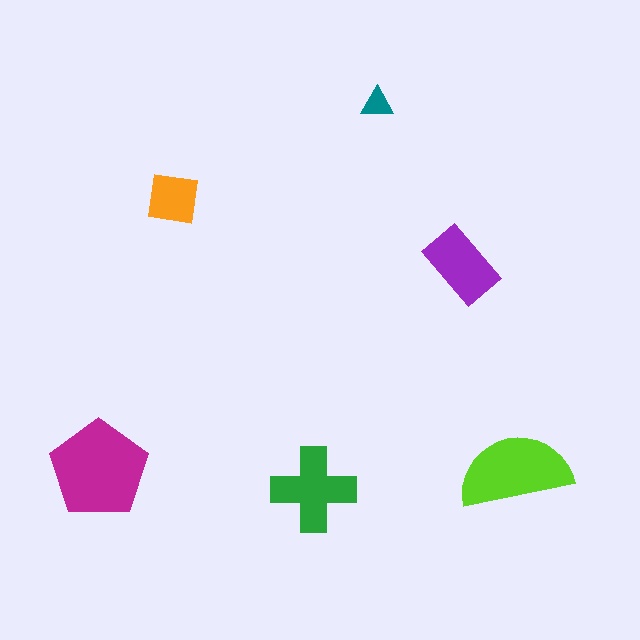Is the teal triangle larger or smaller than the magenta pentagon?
Smaller.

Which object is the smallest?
The teal triangle.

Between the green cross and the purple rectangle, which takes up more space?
The green cross.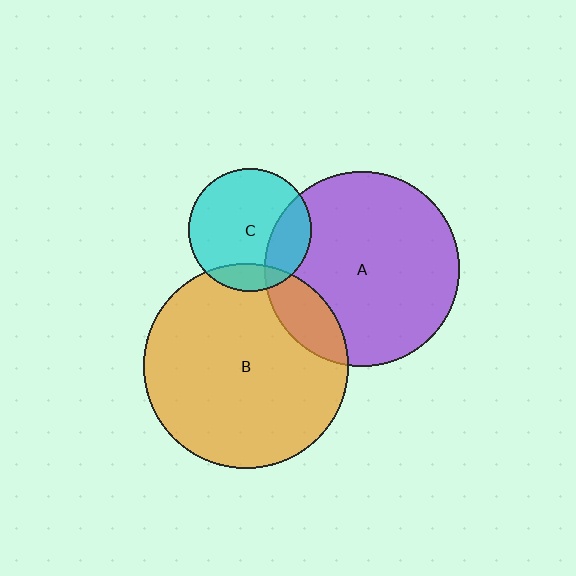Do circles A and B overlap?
Yes.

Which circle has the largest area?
Circle B (orange).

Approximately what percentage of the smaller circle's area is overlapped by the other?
Approximately 15%.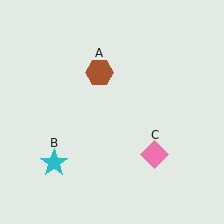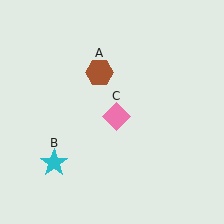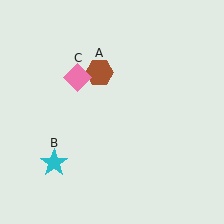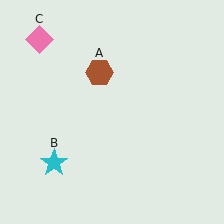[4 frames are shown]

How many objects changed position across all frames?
1 object changed position: pink diamond (object C).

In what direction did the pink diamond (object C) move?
The pink diamond (object C) moved up and to the left.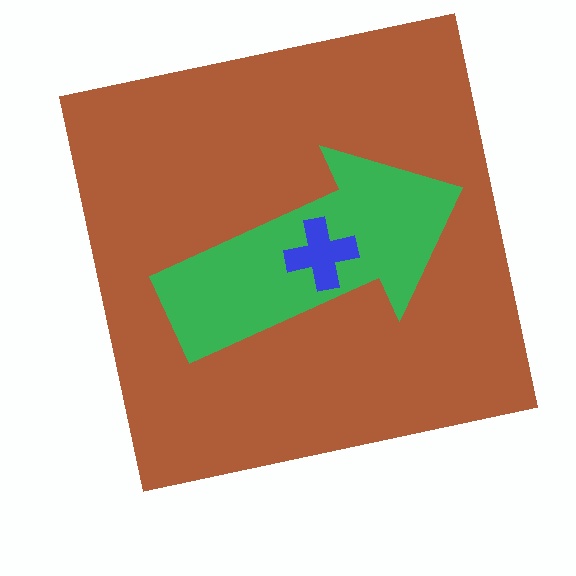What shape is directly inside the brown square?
The green arrow.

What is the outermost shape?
The brown square.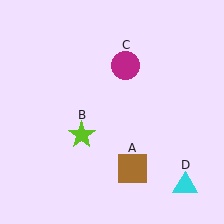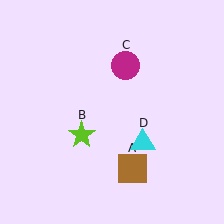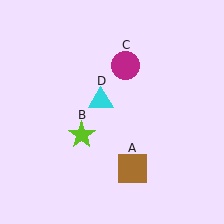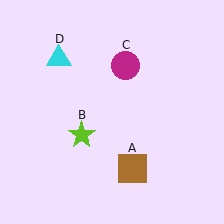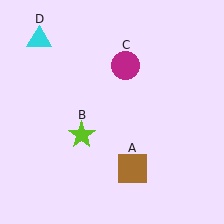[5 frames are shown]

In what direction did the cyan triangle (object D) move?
The cyan triangle (object D) moved up and to the left.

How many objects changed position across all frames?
1 object changed position: cyan triangle (object D).